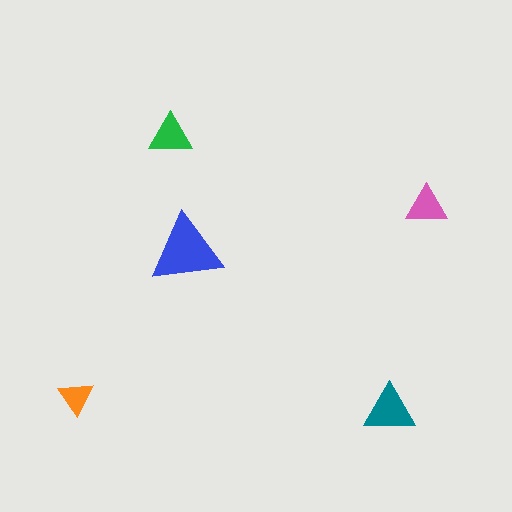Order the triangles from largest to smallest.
the blue one, the teal one, the green one, the pink one, the orange one.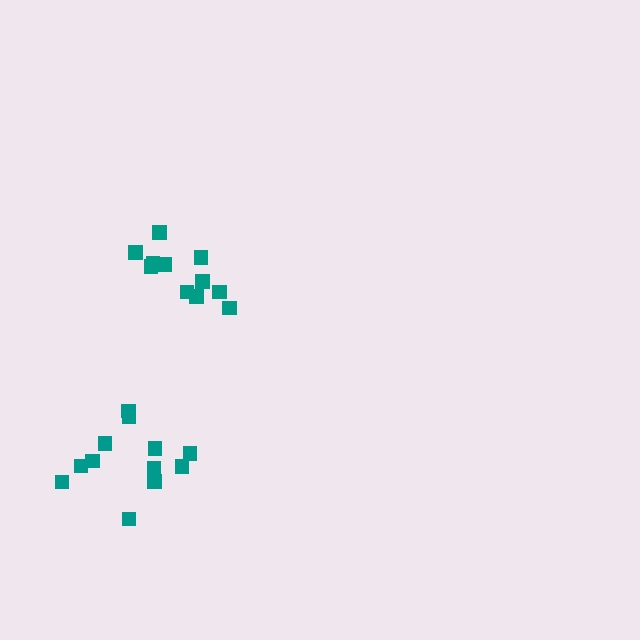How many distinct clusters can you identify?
There are 2 distinct clusters.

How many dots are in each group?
Group 1: 11 dots, Group 2: 12 dots (23 total).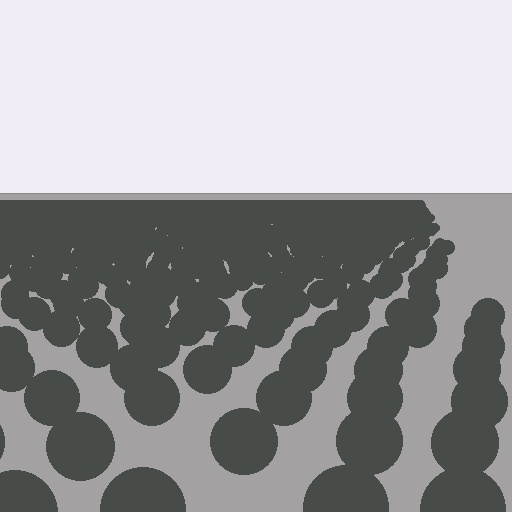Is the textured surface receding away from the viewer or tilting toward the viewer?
The surface is receding away from the viewer. Texture elements get smaller and denser toward the top.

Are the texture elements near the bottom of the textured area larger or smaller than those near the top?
Larger. Near the bottom, elements are closer to the viewer and appear at a bigger on-screen size.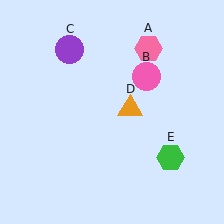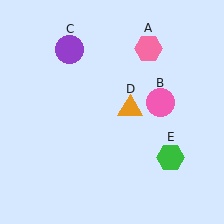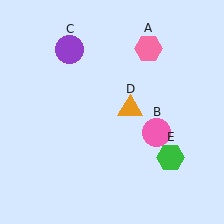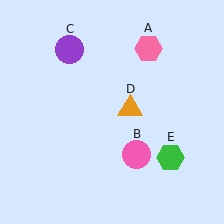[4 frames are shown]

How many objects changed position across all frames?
1 object changed position: pink circle (object B).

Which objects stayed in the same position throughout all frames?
Pink hexagon (object A) and purple circle (object C) and orange triangle (object D) and green hexagon (object E) remained stationary.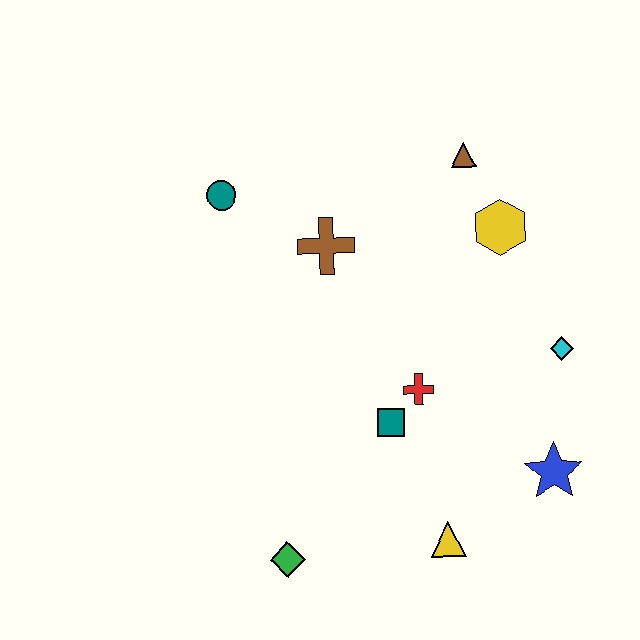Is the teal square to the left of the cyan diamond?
Yes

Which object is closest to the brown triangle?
The yellow hexagon is closest to the brown triangle.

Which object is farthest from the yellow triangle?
The teal circle is farthest from the yellow triangle.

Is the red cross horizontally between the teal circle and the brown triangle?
Yes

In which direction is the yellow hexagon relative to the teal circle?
The yellow hexagon is to the right of the teal circle.